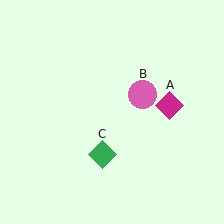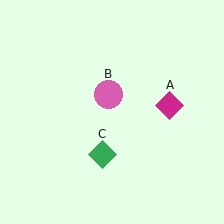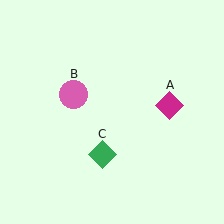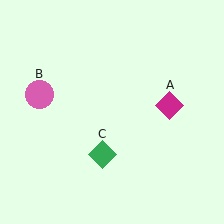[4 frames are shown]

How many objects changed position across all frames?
1 object changed position: pink circle (object B).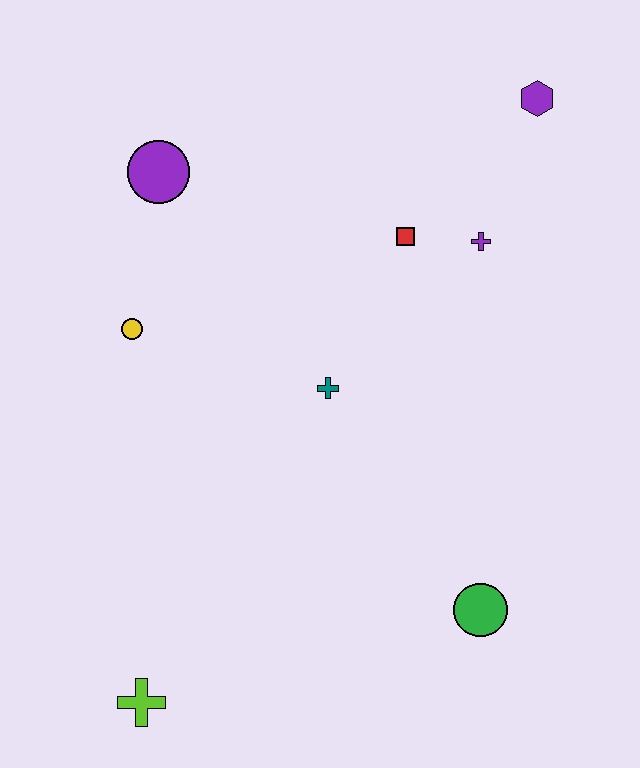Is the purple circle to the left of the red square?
Yes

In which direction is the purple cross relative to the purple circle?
The purple cross is to the right of the purple circle.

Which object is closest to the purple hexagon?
The purple cross is closest to the purple hexagon.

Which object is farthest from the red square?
The lime cross is farthest from the red square.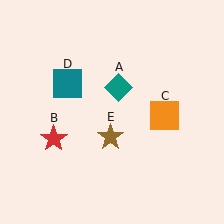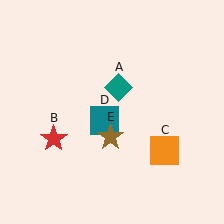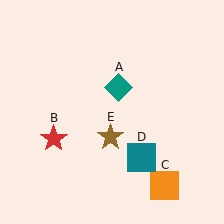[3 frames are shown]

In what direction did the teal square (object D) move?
The teal square (object D) moved down and to the right.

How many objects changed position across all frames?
2 objects changed position: orange square (object C), teal square (object D).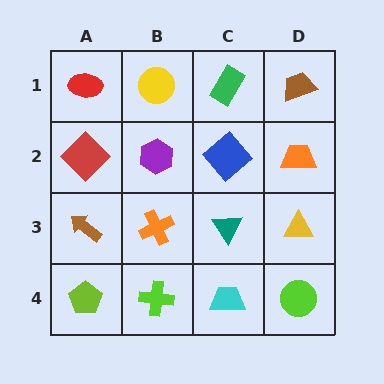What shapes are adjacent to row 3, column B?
A purple hexagon (row 2, column B), a lime cross (row 4, column B), a brown arrow (row 3, column A), a teal triangle (row 3, column C).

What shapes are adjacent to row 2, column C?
A green rectangle (row 1, column C), a teal triangle (row 3, column C), a purple hexagon (row 2, column B), an orange trapezoid (row 2, column D).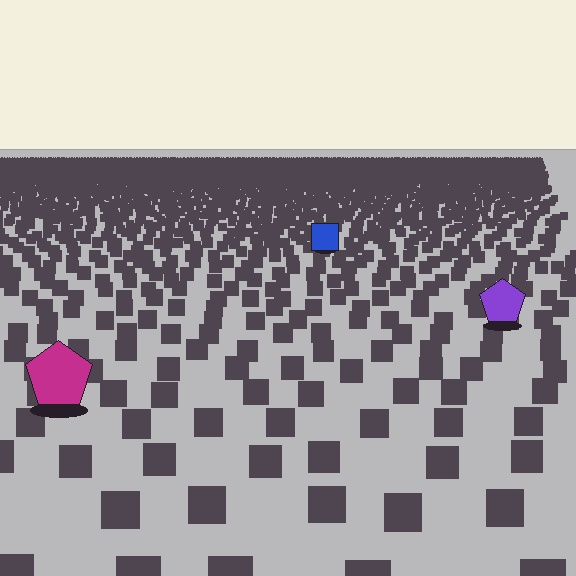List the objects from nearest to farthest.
From nearest to farthest: the magenta pentagon, the purple pentagon, the blue square.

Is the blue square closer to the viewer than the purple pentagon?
No. The purple pentagon is closer — you can tell from the texture gradient: the ground texture is coarser near it.